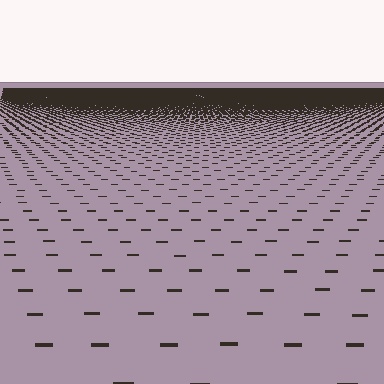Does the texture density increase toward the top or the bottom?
Density increases toward the top.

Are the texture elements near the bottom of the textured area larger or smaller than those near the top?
Larger. Near the bottom, elements are closer to the viewer and appear at a bigger on-screen size.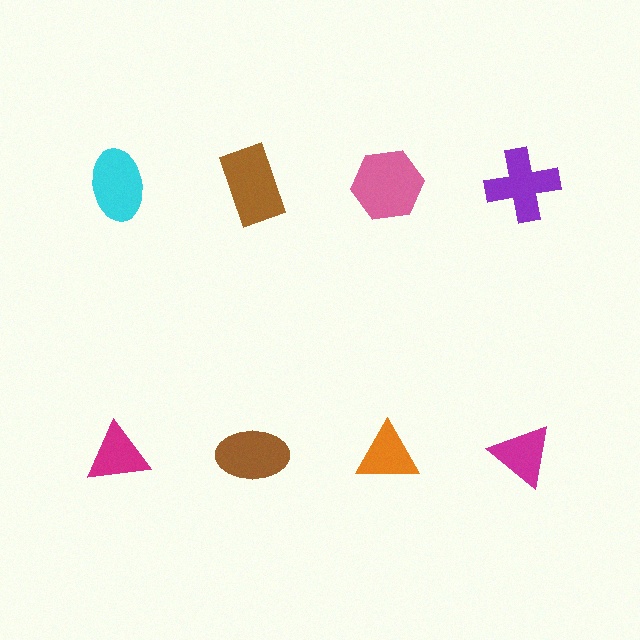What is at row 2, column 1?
A magenta triangle.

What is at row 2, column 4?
A magenta triangle.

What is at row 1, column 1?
A cyan ellipse.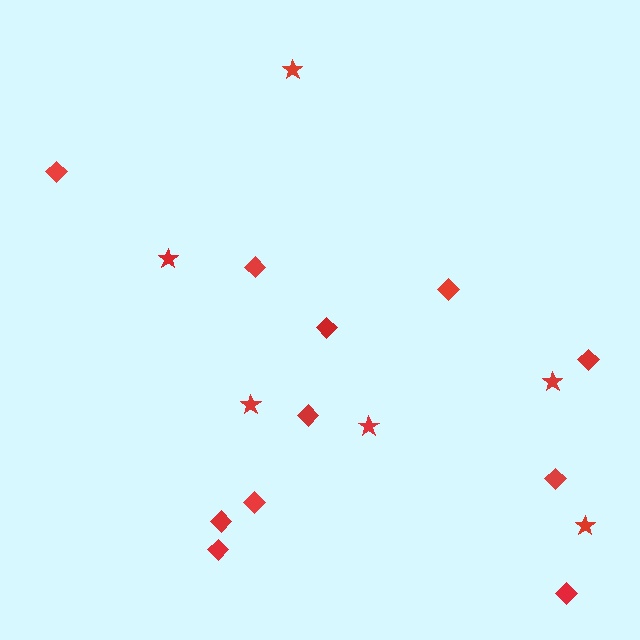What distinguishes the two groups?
There are 2 groups: one group of stars (6) and one group of diamonds (11).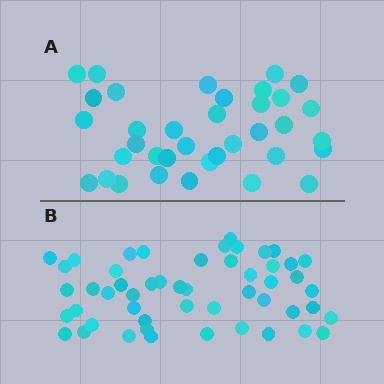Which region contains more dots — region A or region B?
Region B (the bottom region) has more dots.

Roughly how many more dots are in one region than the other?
Region B has approximately 15 more dots than region A.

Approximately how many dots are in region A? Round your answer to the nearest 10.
About 40 dots. (The exact count is 36, which rounds to 40.)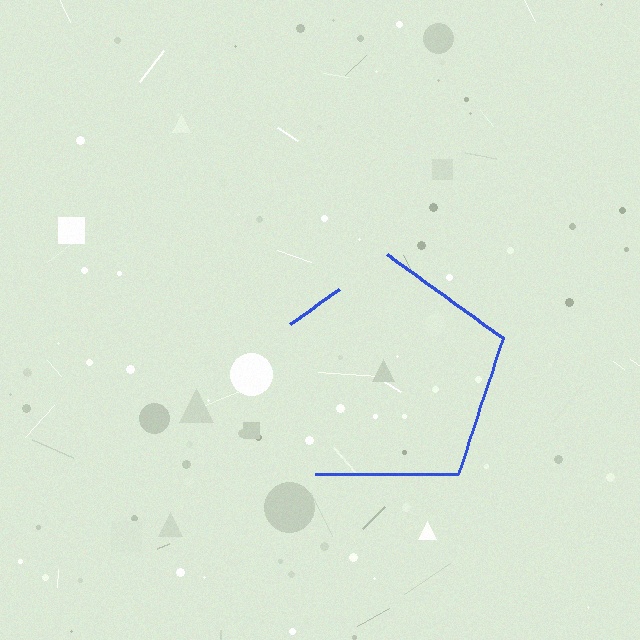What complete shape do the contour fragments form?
The contour fragments form a pentagon.